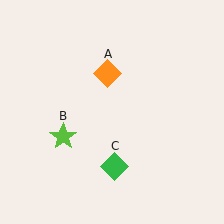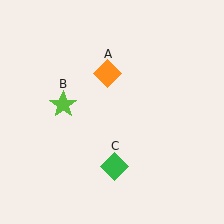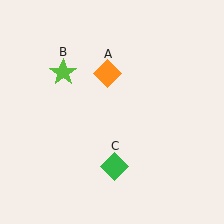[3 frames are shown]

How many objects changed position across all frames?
1 object changed position: lime star (object B).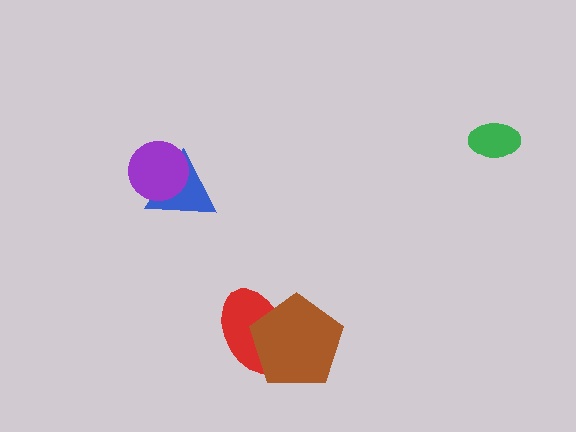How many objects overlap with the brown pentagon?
1 object overlaps with the brown pentagon.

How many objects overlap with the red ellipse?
1 object overlaps with the red ellipse.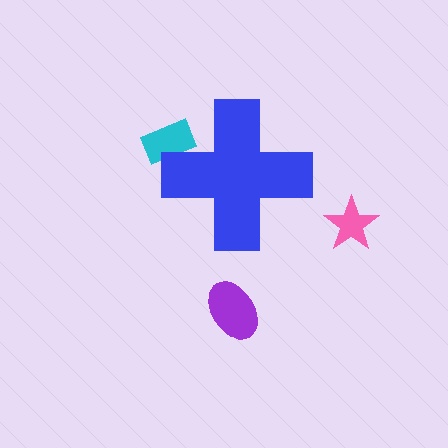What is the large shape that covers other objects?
A blue cross.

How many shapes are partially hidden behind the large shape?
1 shape is partially hidden.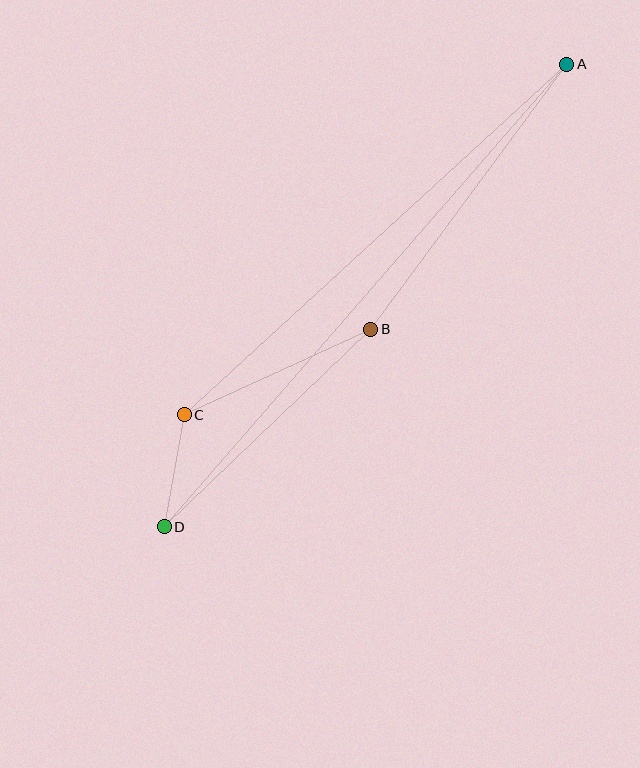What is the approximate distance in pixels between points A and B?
The distance between A and B is approximately 330 pixels.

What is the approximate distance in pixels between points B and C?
The distance between B and C is approximately 205 pixels.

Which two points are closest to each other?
Points C and D are closest to each other.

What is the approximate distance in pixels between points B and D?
The distance between B and D is approximately 286 pixels.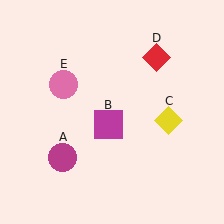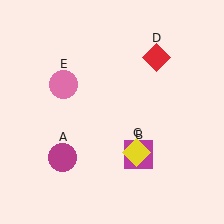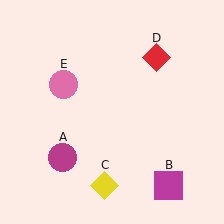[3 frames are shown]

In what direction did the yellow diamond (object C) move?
The yellow diamond (object C) moved down and to the left.